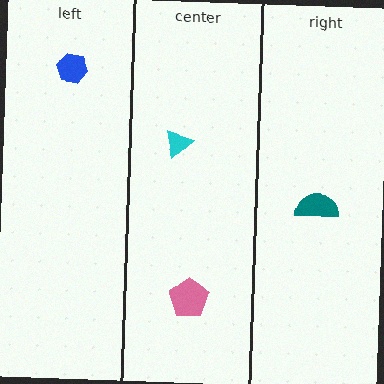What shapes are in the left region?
The blue hexagon.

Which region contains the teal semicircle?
The right region.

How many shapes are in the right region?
1.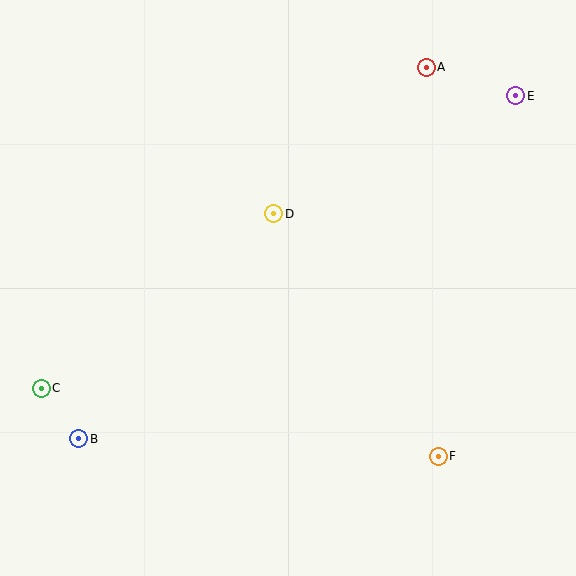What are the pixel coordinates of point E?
Point E is at (516, 96).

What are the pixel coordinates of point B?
Point B is at (79, 439).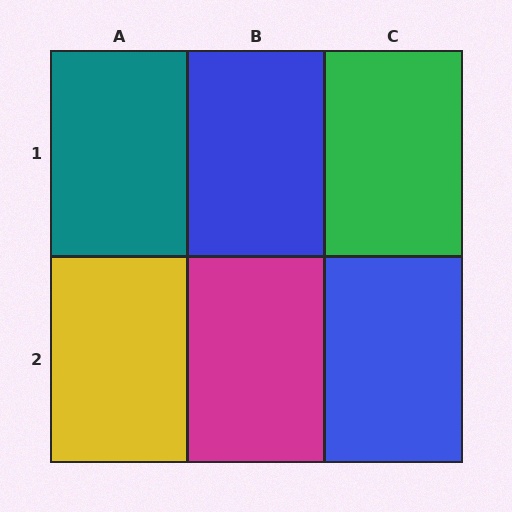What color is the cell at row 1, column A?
Teal.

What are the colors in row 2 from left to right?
Yellow, magenta, blue.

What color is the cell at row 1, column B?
Blue.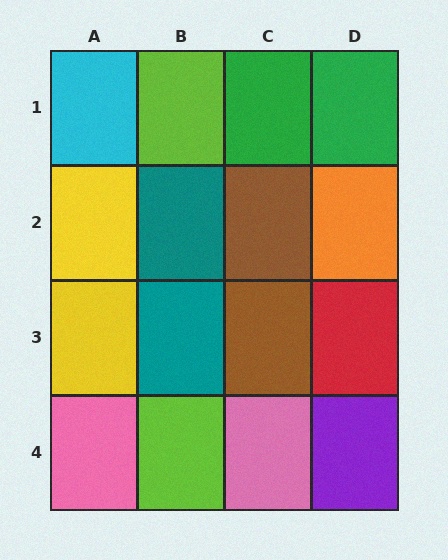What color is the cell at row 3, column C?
Brown.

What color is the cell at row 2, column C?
Brown.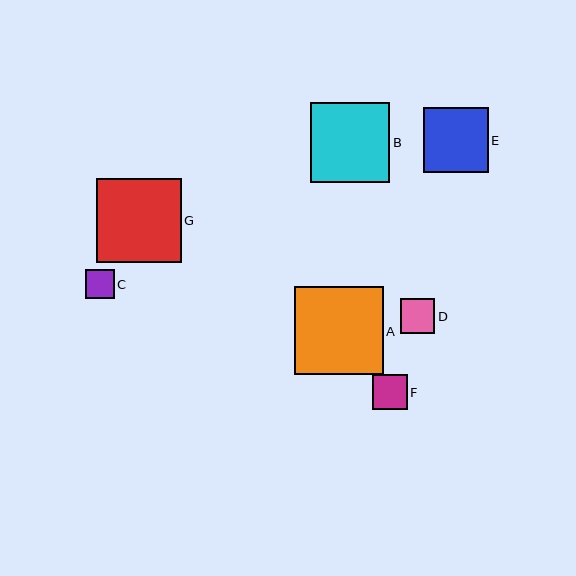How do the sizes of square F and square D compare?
Square F and square D are approximately the same size.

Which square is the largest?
Square A is the largest with a size of approximately 88 pixels.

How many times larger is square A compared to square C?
Square A is approximately 3.0 times the size of square C.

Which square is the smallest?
Square C is the smallest with a size of approximately 29 pixels.